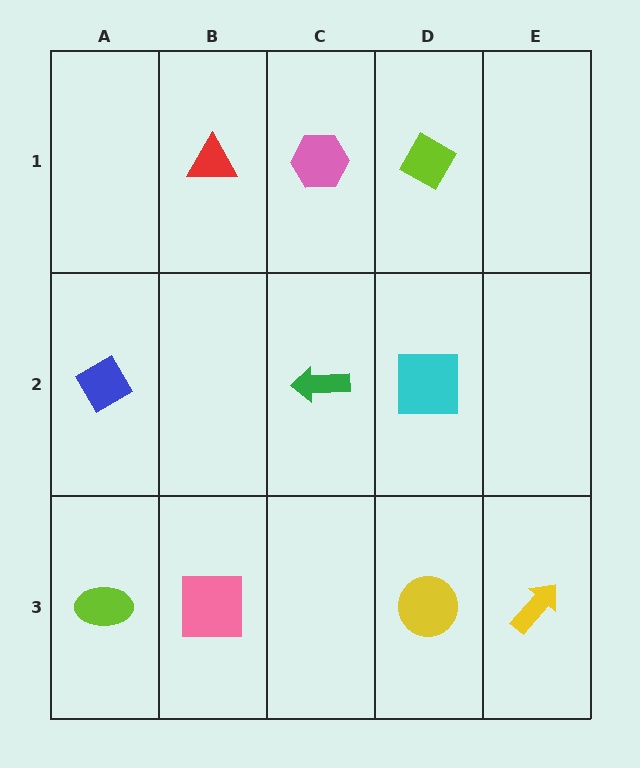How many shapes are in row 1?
3 shapes.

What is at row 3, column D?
A yellow circle.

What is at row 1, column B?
A red triangle.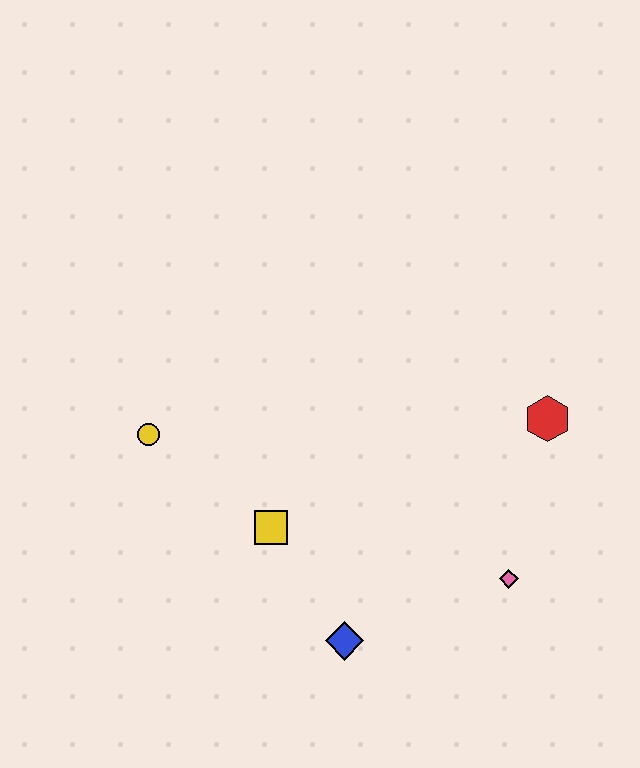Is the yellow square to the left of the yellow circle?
No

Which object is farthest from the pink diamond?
The yellow circle is farthest from the pink diamond.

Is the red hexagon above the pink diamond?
Yes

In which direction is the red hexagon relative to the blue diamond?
The red hexagon is above the blue diamond.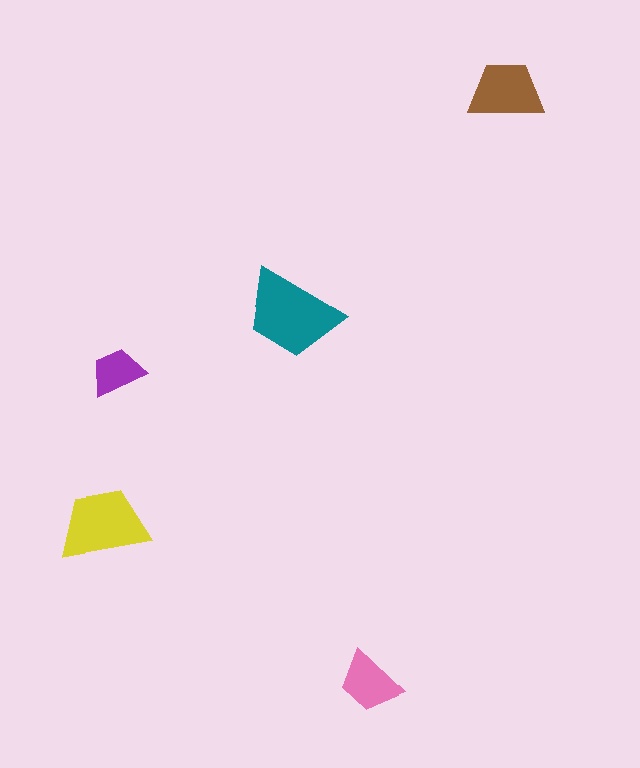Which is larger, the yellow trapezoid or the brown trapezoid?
The yellow one.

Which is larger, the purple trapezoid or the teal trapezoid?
The teal one.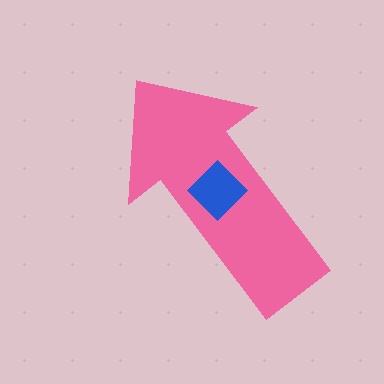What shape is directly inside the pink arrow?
The blue diamond.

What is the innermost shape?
The blue diamond.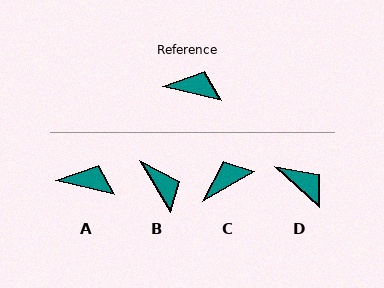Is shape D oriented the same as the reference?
No, it is off by about 29 degrees.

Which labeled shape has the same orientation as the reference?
A.